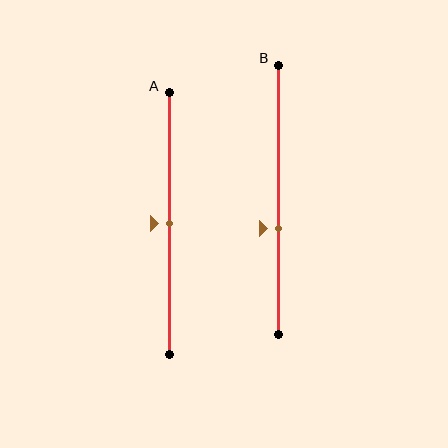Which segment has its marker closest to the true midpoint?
Segment A has its marker closest to the true midpoint.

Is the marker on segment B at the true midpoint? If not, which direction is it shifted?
No, the marker on segment B is shifted downward by about 11% of the segment length.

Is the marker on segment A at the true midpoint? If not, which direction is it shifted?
Yes, the marker on segment A is at the true midpoint.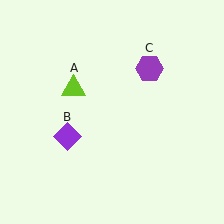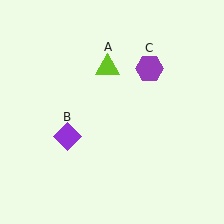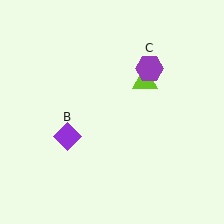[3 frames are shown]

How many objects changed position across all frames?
1 object changed position: lime triangle (object A).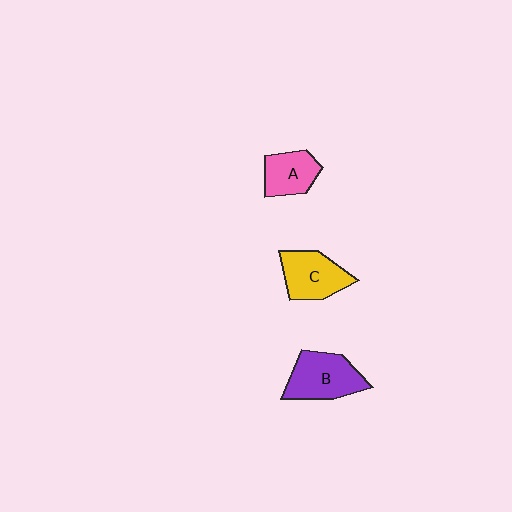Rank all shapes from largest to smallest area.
From largest to smallest: B (purple), C (yellow), A (pink).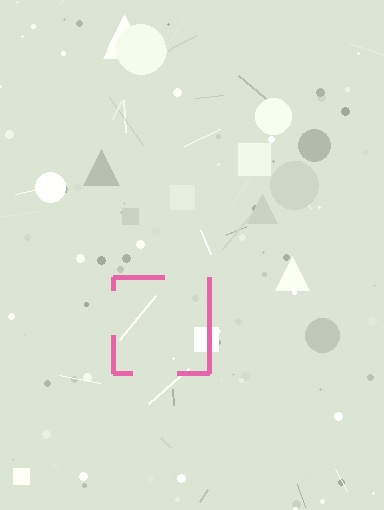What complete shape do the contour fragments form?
The contour fragments form a square.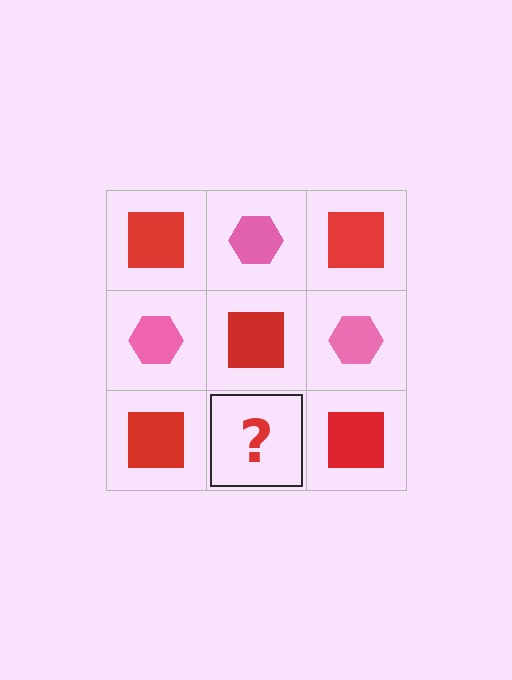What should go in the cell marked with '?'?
The missing cell should contain a pink hexagon.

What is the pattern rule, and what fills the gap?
The rule is that it alternates red square and pink hexagon in a checkerboard pattern. The gap should be filled with a pink hexagon.